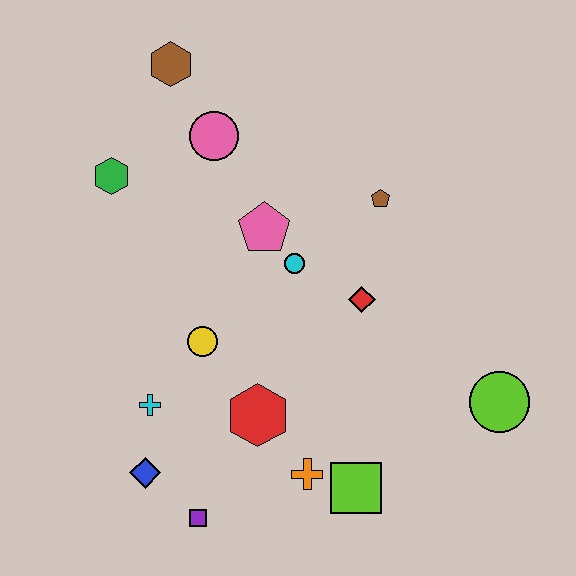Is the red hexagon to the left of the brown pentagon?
Yes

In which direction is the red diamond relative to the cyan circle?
The red diamond is to the right of the cyan circle.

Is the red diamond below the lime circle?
No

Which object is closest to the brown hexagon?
The pink circle is closest to the brown hexagon.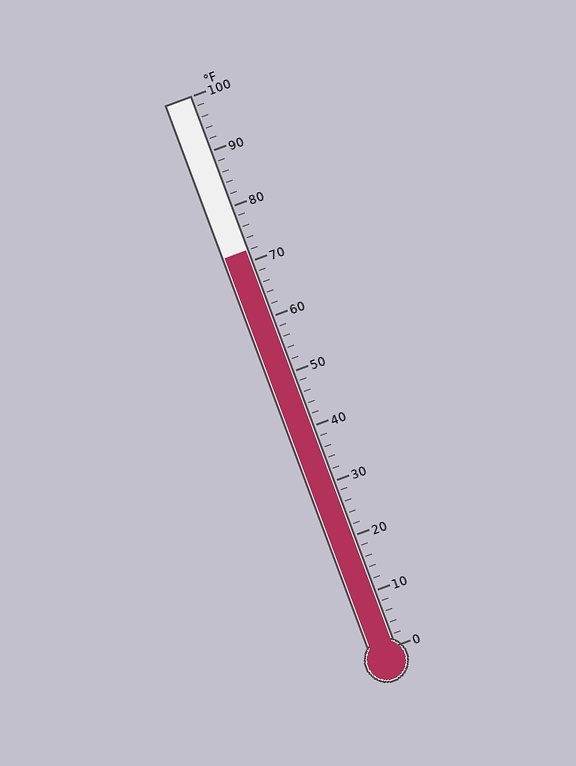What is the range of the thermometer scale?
The thermometer scale ranges from 0°F to 100°F.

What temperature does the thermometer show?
The thermometer shows approximately 72°F.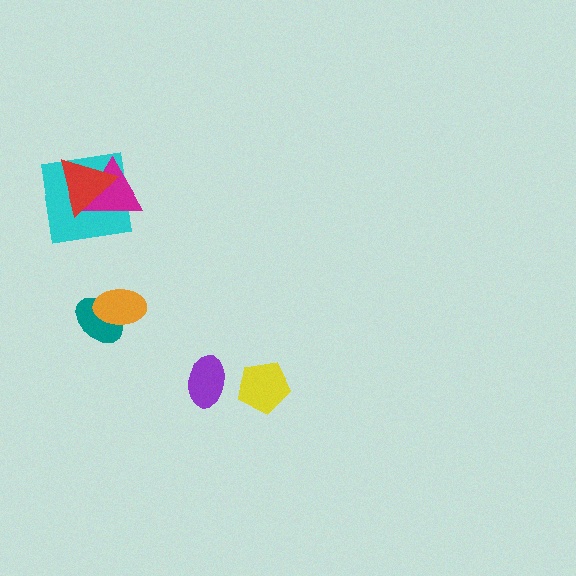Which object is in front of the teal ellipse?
The orange ellipse is in front of the teal ellipse.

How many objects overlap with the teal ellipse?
1 object overlaps with the teal ellipse.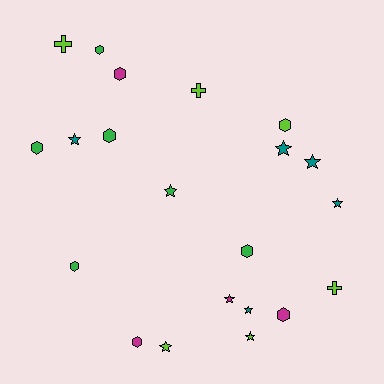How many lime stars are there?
There are 2 lime stars.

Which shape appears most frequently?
Star, with 9 objects.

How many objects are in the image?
There are 21 objects.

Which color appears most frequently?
Green, with 6 objects.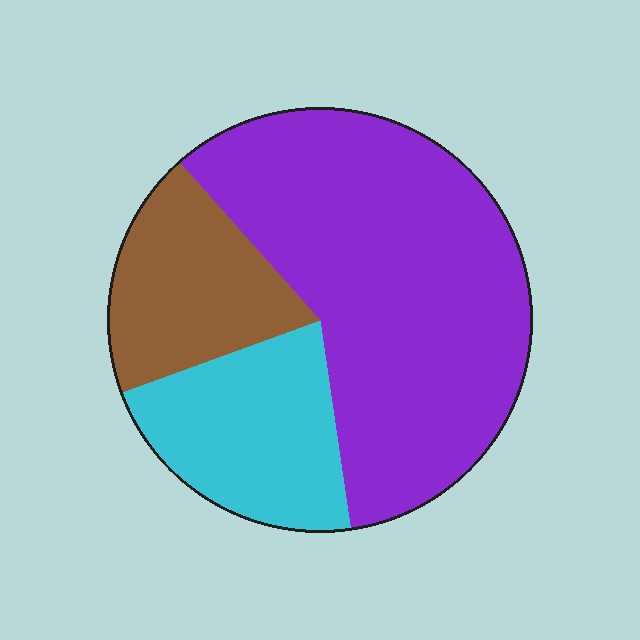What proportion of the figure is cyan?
Cyan covers roughly 20% of the figure.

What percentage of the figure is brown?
Brown takes up about one fifth (1/5) of the figure.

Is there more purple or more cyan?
Purple.